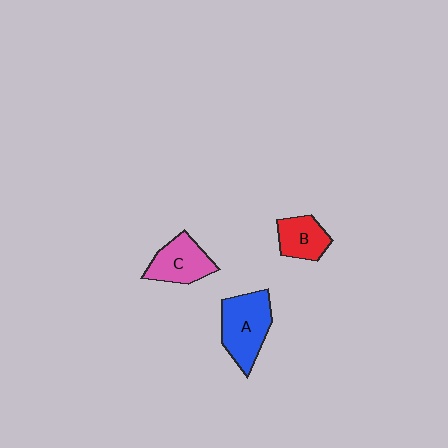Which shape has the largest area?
Shape A (blue).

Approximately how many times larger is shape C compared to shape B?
Approximately 1.2 times.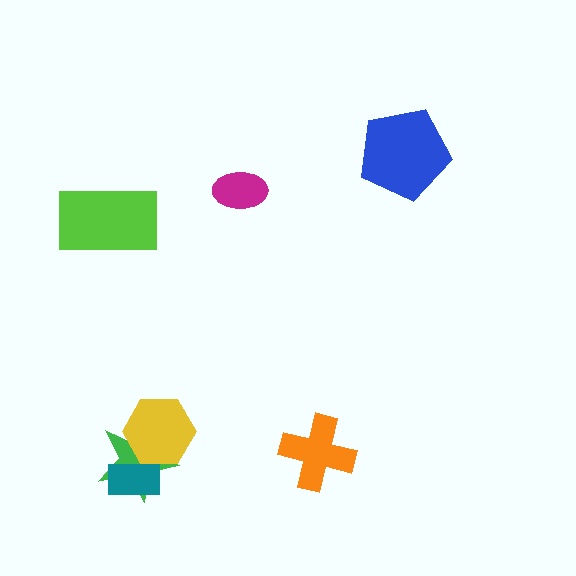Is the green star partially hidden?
Yes, it is partially covered by another shape.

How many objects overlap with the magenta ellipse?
0 objects overlap with the magenta ellipse.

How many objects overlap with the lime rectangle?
0 objects overlap with the lime rectangle.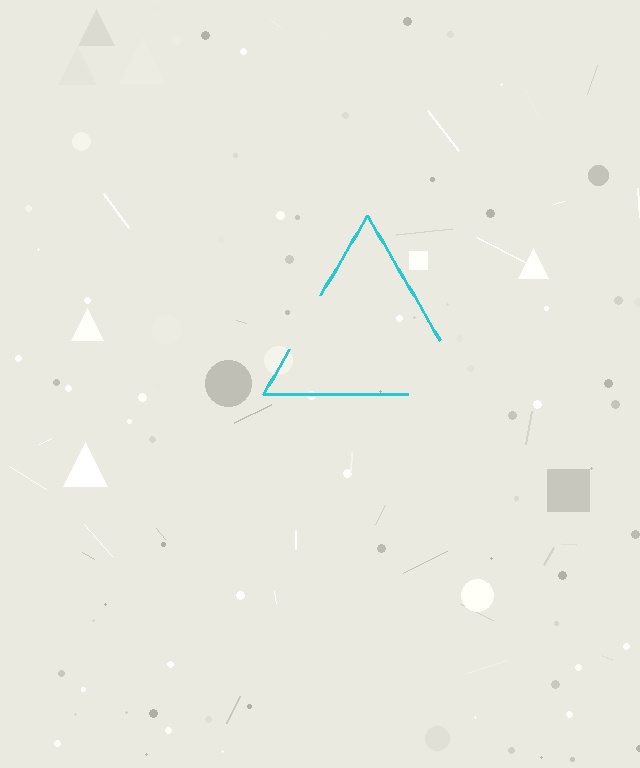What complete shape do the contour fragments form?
The contour fragments form a triangle.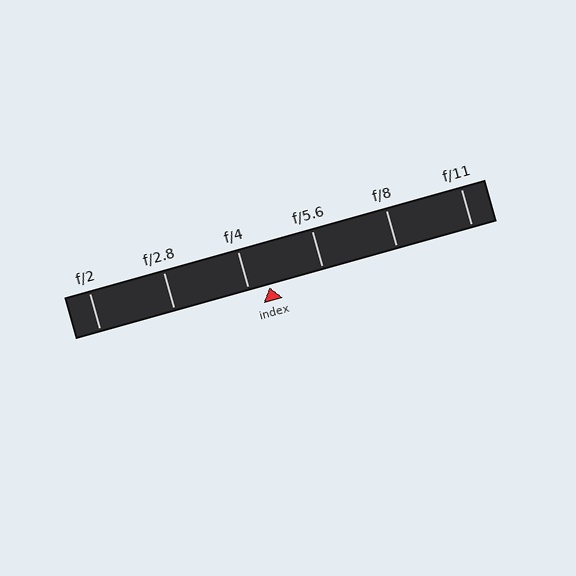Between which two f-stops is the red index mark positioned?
The index mark is between f/4 and f/5.6.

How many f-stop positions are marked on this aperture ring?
There are 6 f-stop positions marked.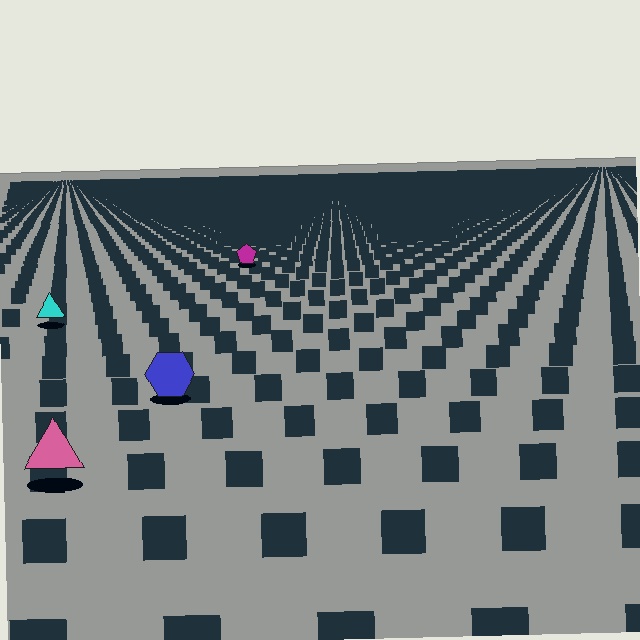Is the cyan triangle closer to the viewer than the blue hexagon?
No. The blue hexagon is closer — you can tell from the texture gradient: the ground texture is coarser near it.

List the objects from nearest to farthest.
From nearest to farthest: the pink triangle, the blue hexagon, the cyan triangle, the magenta pentagon.